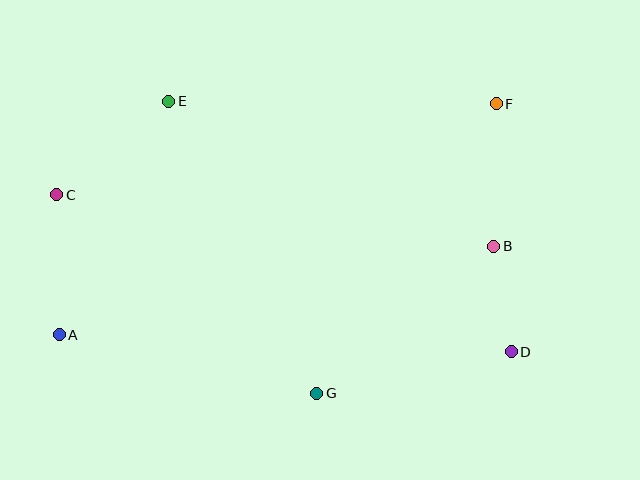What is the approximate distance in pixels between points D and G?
The distance between D and G is approximately 199 pixels.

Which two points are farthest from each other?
Points A and F are farthest from each other.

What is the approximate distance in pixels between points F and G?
The distance between F and G is approximately 341 pixels.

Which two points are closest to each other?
Points B and D are closest to each other.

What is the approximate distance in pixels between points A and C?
The distance between A and C is approximately 140 pixels.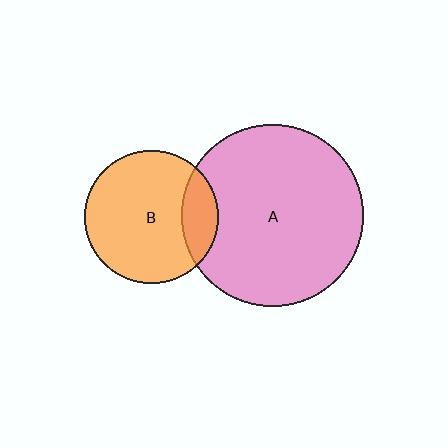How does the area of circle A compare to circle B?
Approximately 1.8 times.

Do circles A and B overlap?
Yes.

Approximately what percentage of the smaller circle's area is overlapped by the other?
Approximately 15%.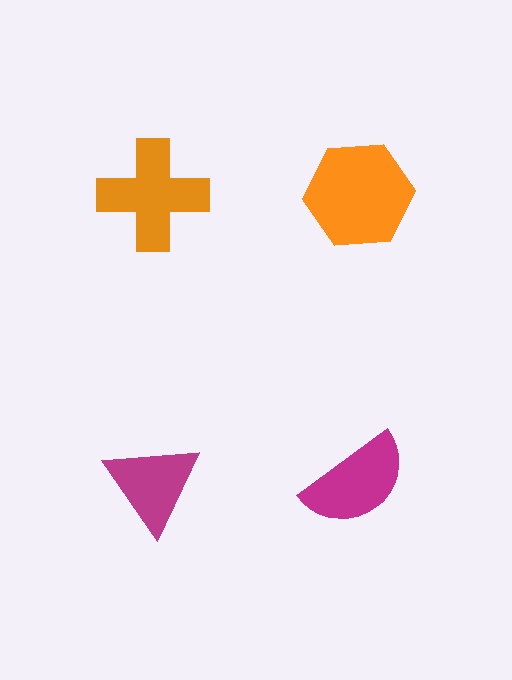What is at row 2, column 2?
A magenta semicircle.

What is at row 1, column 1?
An orange cross.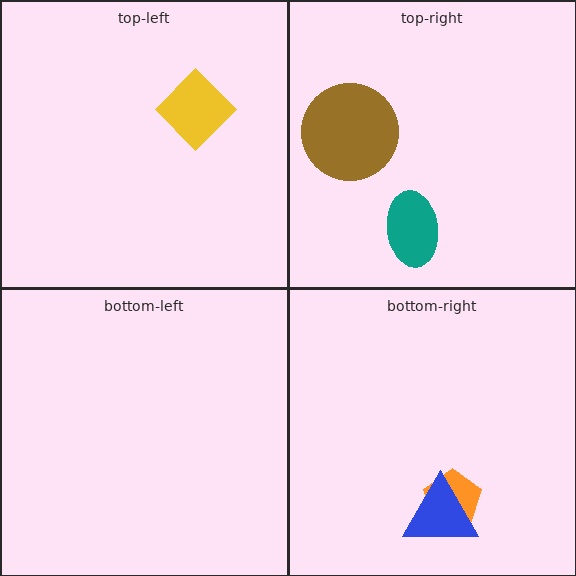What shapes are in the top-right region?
The teal ellipse, the brown circle.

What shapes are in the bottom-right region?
The orange pentagon, the blue triangle.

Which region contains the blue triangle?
The bottom-right region.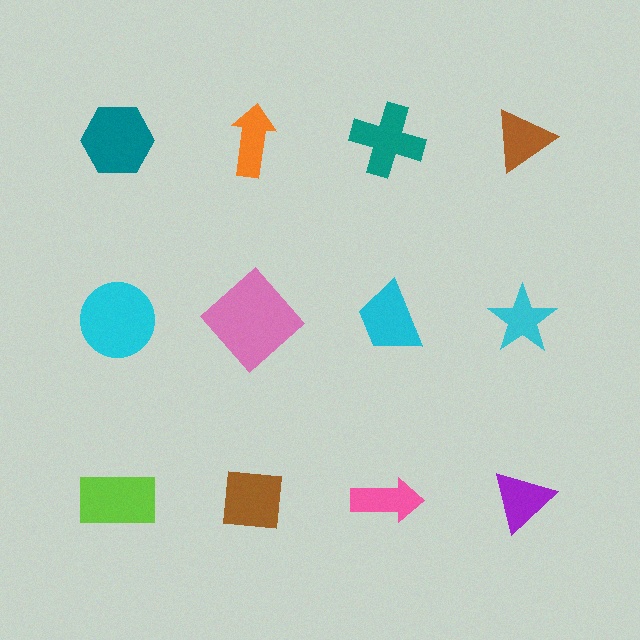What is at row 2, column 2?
A pink diamond.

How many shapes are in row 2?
4 shapes.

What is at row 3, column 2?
A brown square.